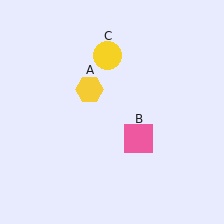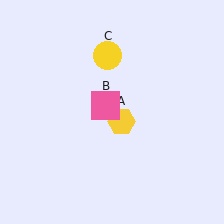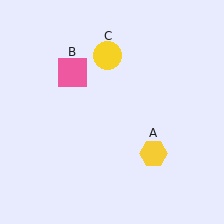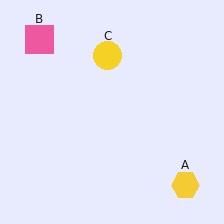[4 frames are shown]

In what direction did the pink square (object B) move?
The pink square (object B) moved up and to the left.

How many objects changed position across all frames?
2 objects changed position: yellow hexagon (object A), pink square (object B).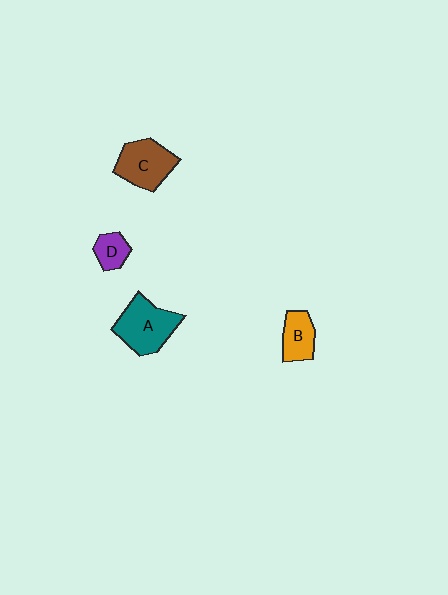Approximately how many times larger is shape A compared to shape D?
Approximately 2.4 times.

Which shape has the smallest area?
Shape D (purple).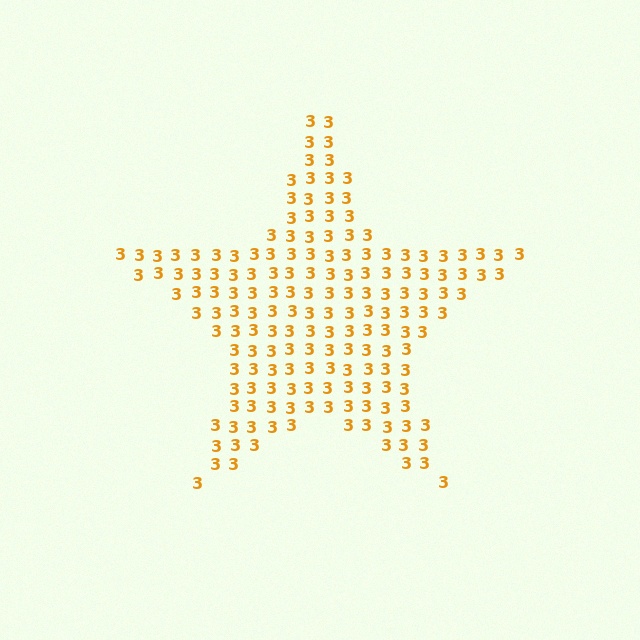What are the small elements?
The small elements are digit 3's.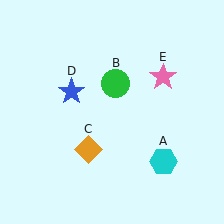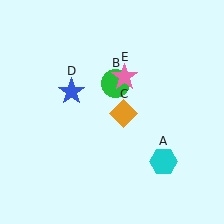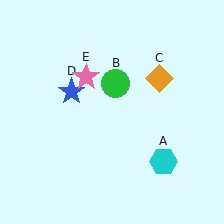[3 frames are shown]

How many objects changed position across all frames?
2 objects changed position: orange diamond (object C), pink star (object E).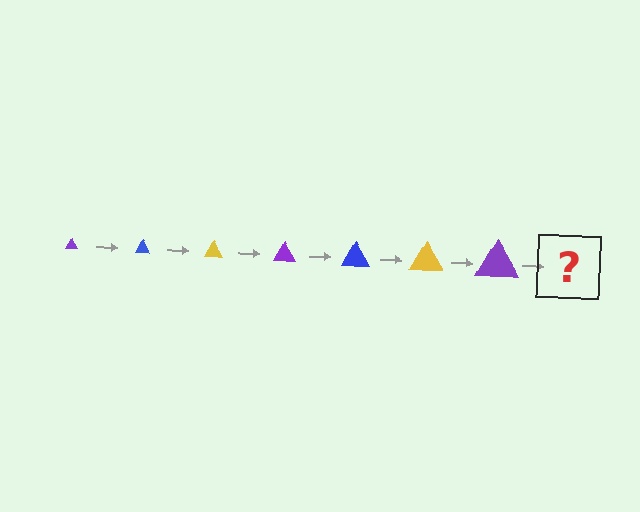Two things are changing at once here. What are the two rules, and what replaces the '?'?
The two rules are that the triangle grows larger each step and the color cycles through purple, blue, and yellow. The '?' should be a blue triangle, larger than the previous one.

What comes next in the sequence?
The next element should be a blue triangle, larger than the previous one.